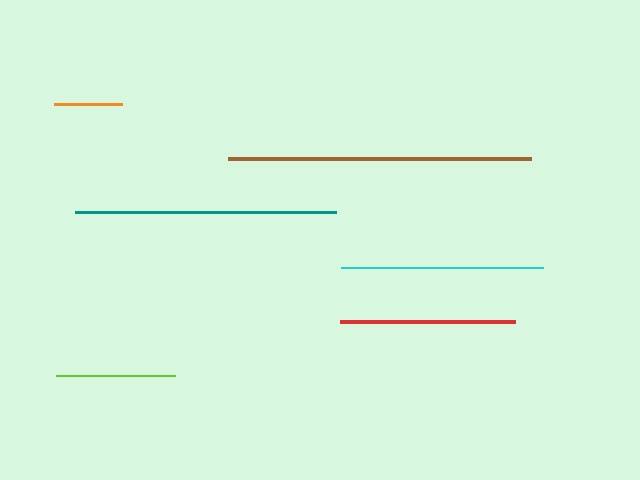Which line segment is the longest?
The brown line is the longest at approximately 304 pixels.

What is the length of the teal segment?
The teal segment is approximately 261 pixels long.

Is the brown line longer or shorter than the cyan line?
The brown line is longer than the cyan line.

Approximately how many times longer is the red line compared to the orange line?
The red line is approximately 2.6 times the length of the orange line.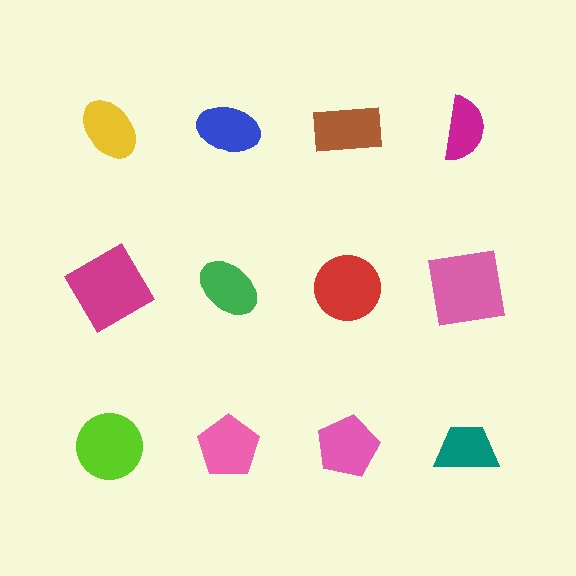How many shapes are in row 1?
4 shapes.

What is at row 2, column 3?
A red circle.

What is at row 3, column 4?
A teal trapezoid.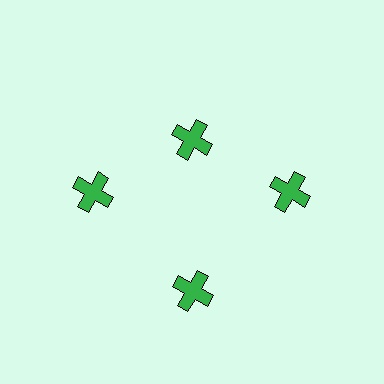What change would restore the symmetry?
The symmetry would be restored by moving it outward, back onto the ring so that all 4 crosses sit at equal angles and equal distance from the center.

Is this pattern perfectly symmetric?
No. The 4 green crosses are arranged in a ring, but one element near the 12 o'clock position is pulled inward toward the center, breaking the 4-fold rotational symmetry.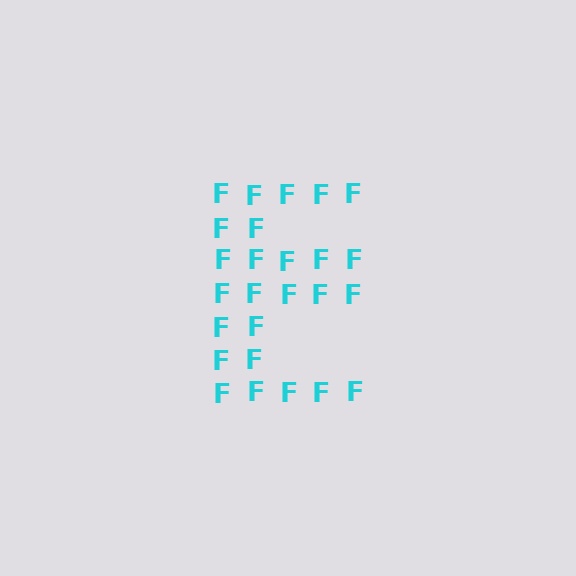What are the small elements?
The small elements are letter F's.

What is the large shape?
The large shape is the letter E.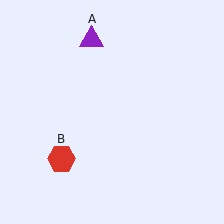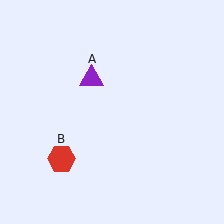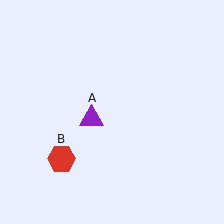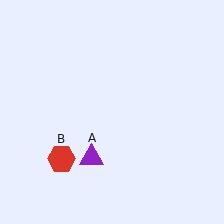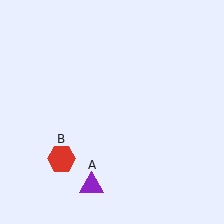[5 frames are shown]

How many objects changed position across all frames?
1 object changed position: purple triangle (object A).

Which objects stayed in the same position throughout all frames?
Red hexagon (object B) remained stationary.